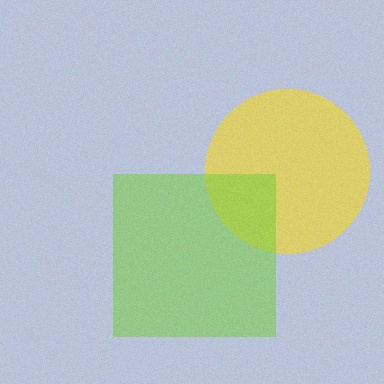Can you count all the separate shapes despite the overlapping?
Yes, there are 2 separate shapes.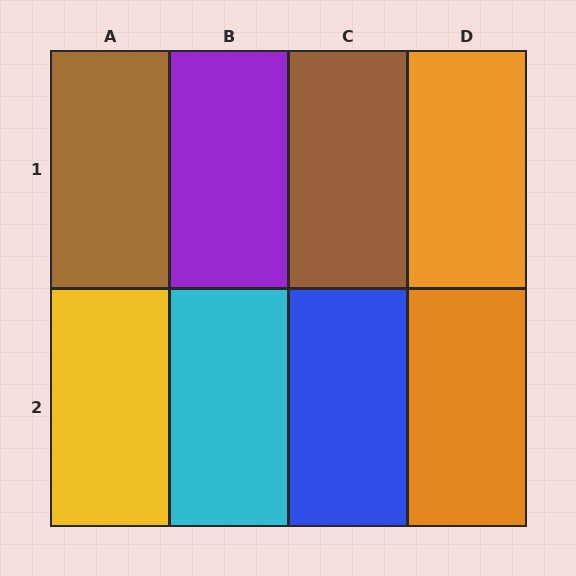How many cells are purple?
1 cell is purple.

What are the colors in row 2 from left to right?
Yellow, cyan, blue, orange.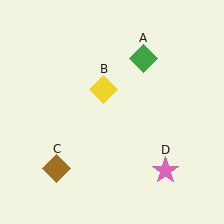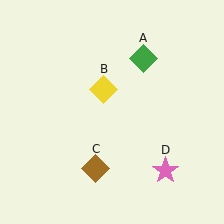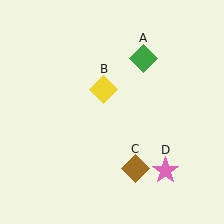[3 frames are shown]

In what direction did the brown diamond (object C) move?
The brown diamond (object C) moved right.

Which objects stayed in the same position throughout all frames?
Green diamond (object A) and yellow diamond (object B) and pink star (object D) remained stationary.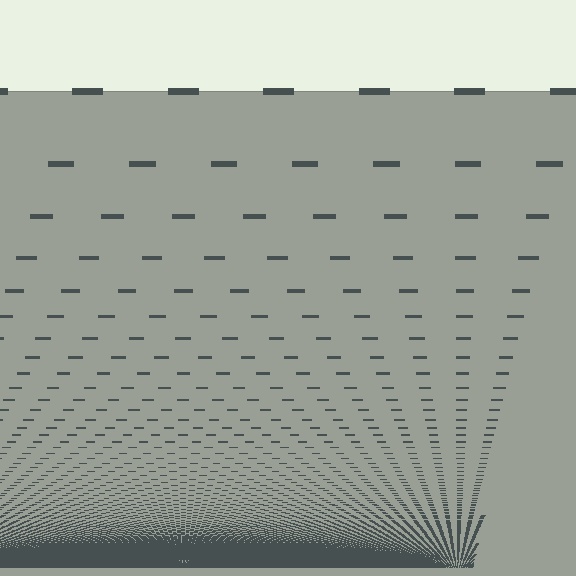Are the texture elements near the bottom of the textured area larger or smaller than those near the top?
Smaller. The gradient is inverted — elements near the bottom are smaller and denser.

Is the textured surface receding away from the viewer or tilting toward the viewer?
The surface appears to tilt toward the viewer. Texture elements get larger and sparser toward the top.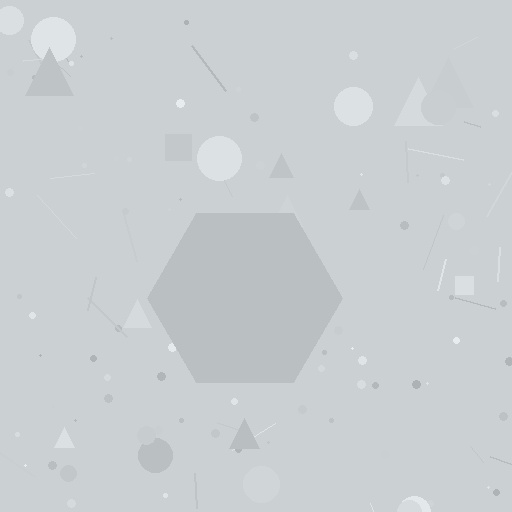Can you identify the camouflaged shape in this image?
The camouflaged shape is a hexagon.